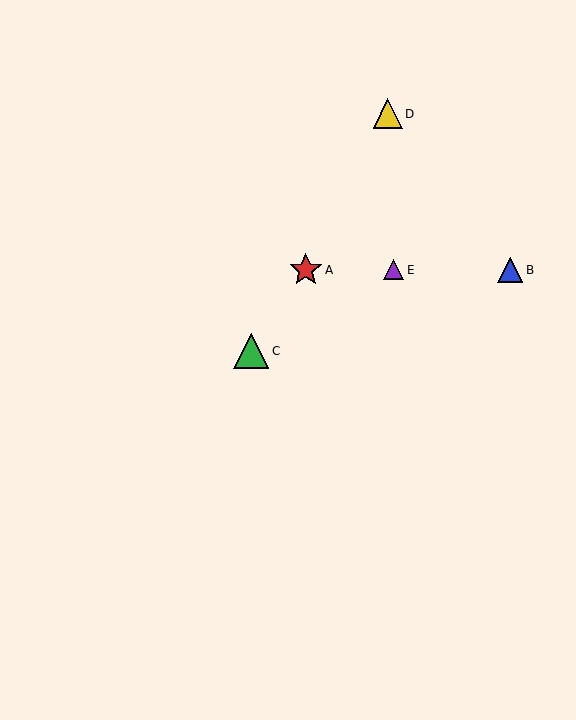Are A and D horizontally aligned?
No, A is at y≈270 and D is at y≈114.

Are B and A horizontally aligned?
Yes, both are at y≈270.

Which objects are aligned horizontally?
Objects A, B, E are aligned horizontally.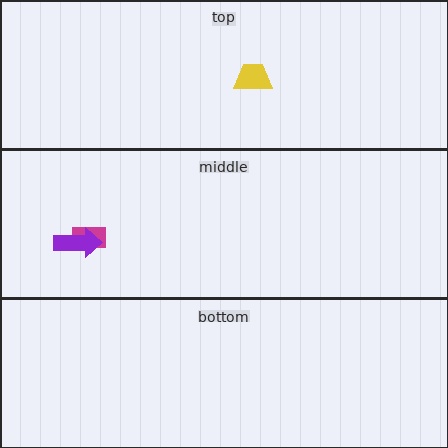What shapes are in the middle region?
The magenta rectangle, the purple arrow.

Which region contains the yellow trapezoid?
The top region.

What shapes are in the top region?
The yellow trapezoid.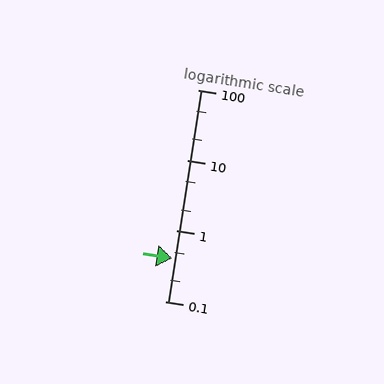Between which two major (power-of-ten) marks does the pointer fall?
The pointer is between 0.1 and 1.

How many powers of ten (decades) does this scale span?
The scale spans 3 decades, from 0.1 to 100.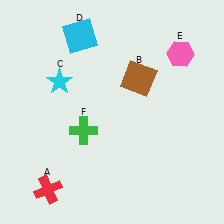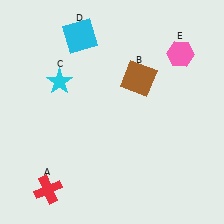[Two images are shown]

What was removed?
The green cross (F) was removed in Image 2.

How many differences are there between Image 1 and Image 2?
There is 1 difference between the two images.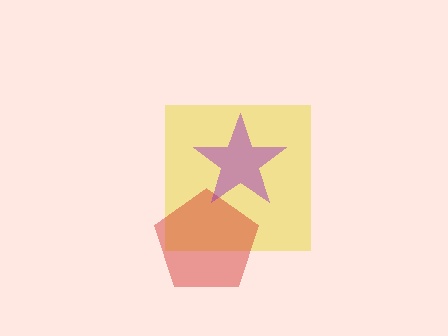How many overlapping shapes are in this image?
There are 3 overlapping shapes in the image.